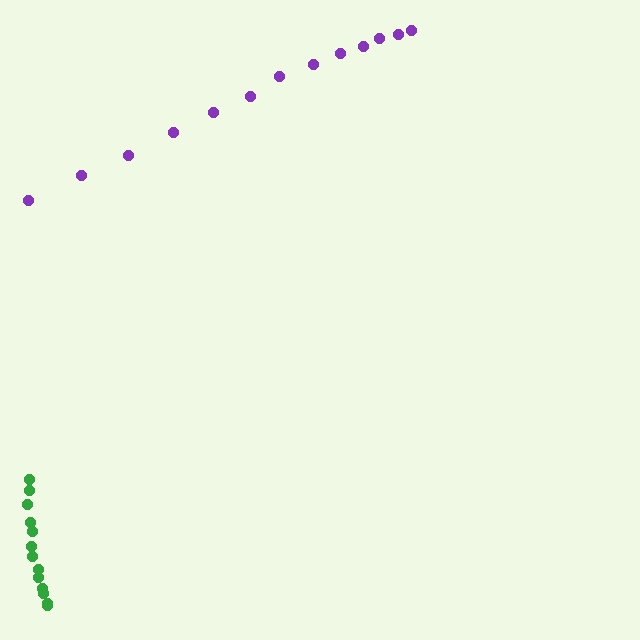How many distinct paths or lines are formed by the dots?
There are 2 distinct paths.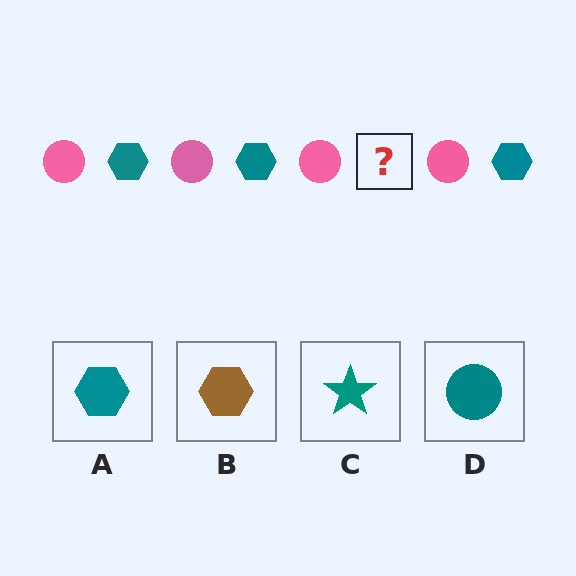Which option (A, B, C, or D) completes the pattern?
A.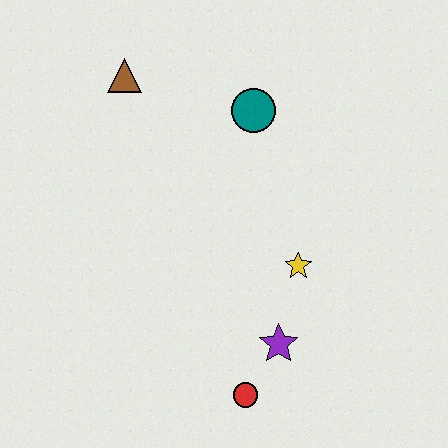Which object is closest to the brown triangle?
The teal circle is closest to the brown triangle.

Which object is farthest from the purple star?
The brown triangle is farthest from the purple star.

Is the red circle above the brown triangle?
No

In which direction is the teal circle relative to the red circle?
The teal circle is above the red circle.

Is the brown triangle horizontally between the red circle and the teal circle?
No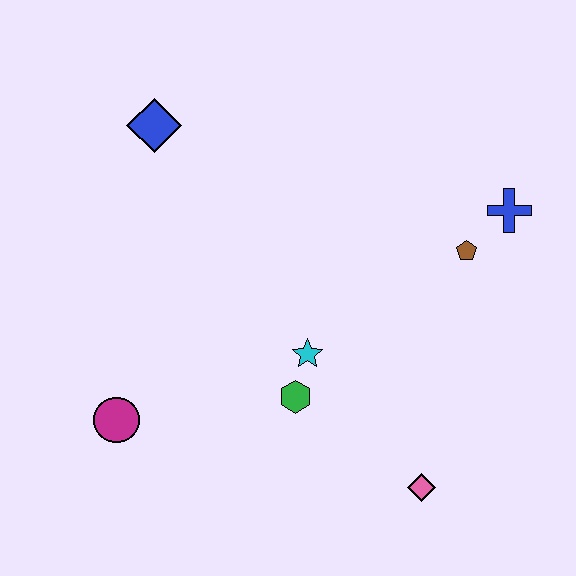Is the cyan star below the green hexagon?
No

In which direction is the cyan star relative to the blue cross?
The cyan star is to the left of the blue cross.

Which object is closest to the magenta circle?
The green hexagon is closest to the magenta circle.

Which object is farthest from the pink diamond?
The blue diamond is farthest from the pink diamond.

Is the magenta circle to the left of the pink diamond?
Yes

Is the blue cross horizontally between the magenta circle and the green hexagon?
No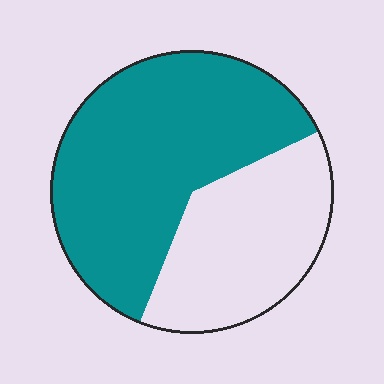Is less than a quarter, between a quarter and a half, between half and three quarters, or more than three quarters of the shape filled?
Between half and three quarters.